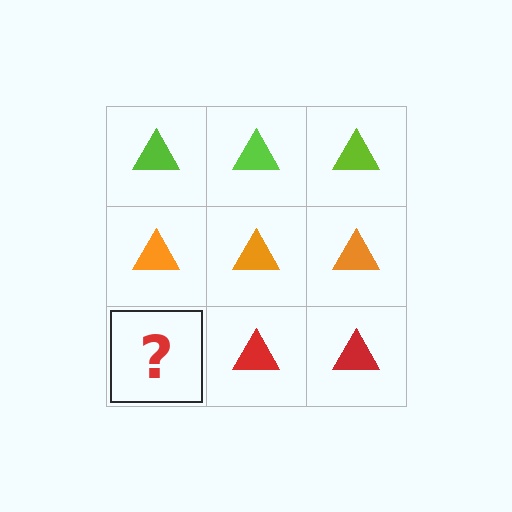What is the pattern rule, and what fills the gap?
The rule is that each row has a consistent color. The gap should be filled with a red triangle.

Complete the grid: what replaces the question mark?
The question mark should be replaced with a red triangle.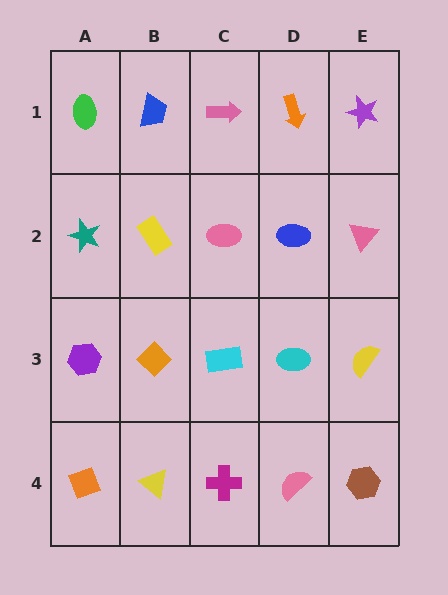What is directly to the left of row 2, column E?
A blue ellipse.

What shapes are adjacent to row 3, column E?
A pink triangle (row 2, column E), a brown hexagon (row 4, column E), a cyan ellipse (row 3, column D).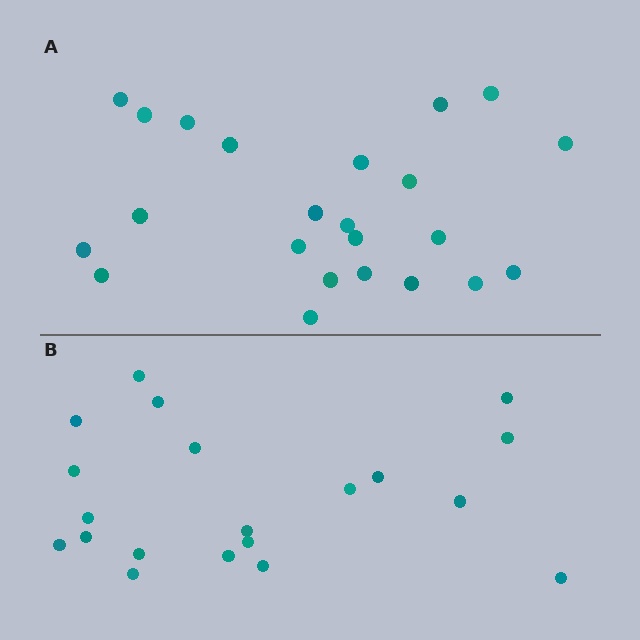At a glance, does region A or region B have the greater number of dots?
Region A (the top region) has more dots.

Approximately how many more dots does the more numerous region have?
Region A has just a few more — roughly 2 or 3 more dots than region B.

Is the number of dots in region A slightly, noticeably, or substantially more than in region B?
Region A has only slightly more — the two regions are fairly close. The ratio is roughly 1.1 to 1.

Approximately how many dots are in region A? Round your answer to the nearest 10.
About 20 dots. (The exact count is 23, which rounds to 20.)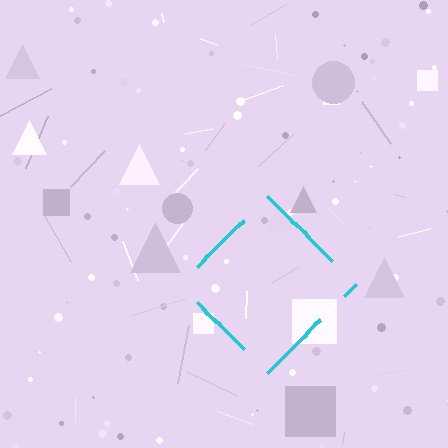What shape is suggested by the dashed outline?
The dashed outline suggests a diamond.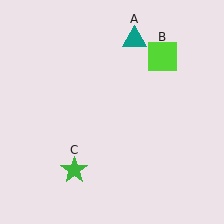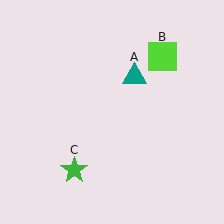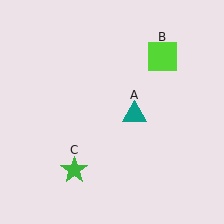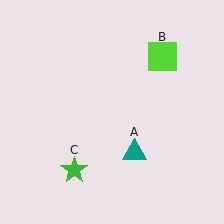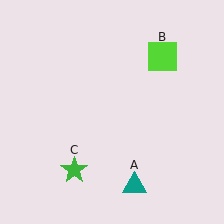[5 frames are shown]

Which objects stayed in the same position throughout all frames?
Lime square (object B) and green star (object C) remained stationary.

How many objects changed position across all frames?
1 object changed position: teal triangle (object A).